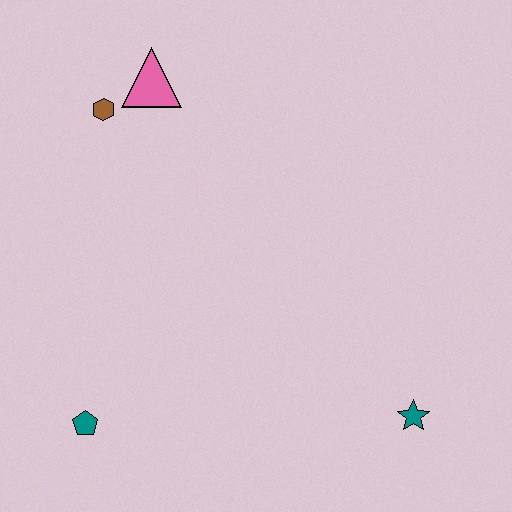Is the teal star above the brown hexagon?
No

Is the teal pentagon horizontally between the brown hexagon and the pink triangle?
No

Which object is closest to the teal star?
The teal pentagon is closest to the teal star.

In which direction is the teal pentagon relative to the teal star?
The teal pentagon is to the left of the teal star.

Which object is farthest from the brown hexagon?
The teal star is farthest from the brown hexagon.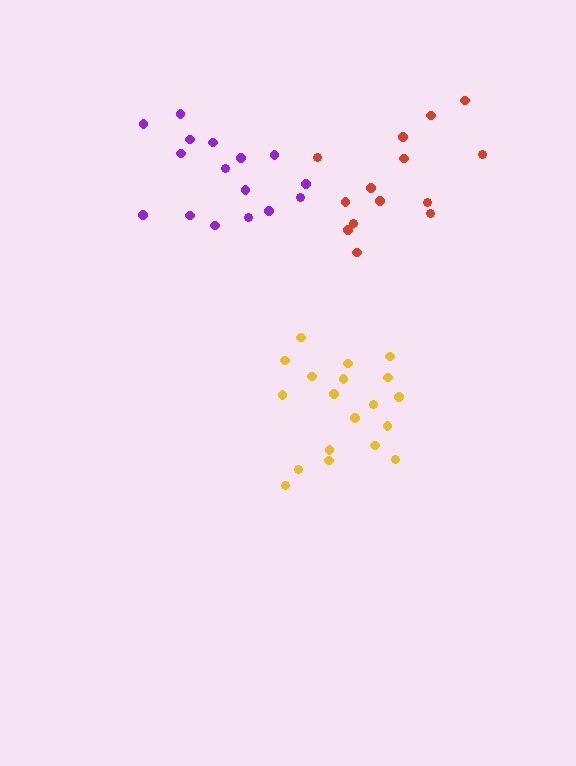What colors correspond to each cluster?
The clusters are colored: red, yellow, purple.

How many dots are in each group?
Group 1: 14 dots, Group 2: 19 dots, Group 3: 16 dots (49 total).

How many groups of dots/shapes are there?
There are 3 groups.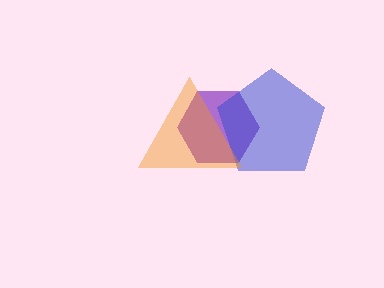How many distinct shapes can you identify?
There are 3 distinct shapes: a purple hexagon, a blue pentagon, an orange triangle.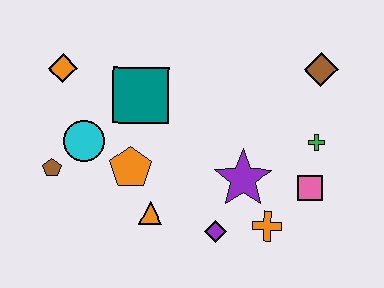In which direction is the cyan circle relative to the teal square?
The cyan circle is to the left of the teal square.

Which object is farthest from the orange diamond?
The pink square is farthest from the orange diamond.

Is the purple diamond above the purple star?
No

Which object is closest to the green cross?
The pink square is closest to the green cross.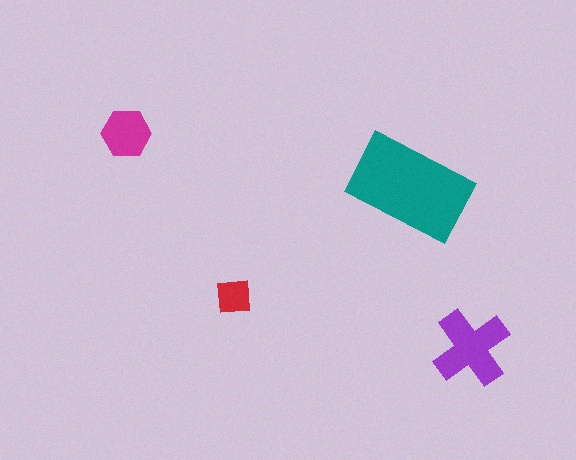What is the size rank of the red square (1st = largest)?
4th.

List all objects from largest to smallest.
The teal rectangle, the purple cross, the magenta hexagon, the red square.